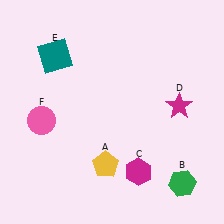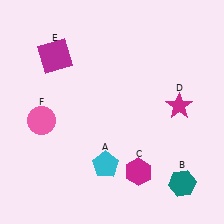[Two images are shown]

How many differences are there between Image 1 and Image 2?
There are 3 differences between the two images.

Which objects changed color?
A changed from yellow to cyan. B changed from green to teal. E changed from teal to magenta.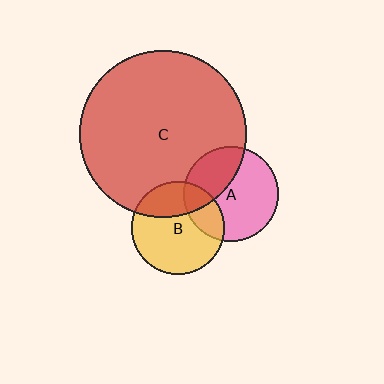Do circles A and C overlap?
Yes.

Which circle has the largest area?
Circle C (red).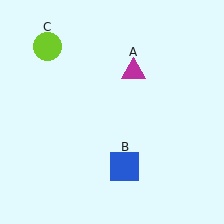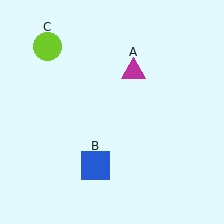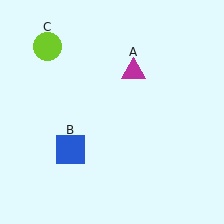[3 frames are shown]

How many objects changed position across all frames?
1 object changed position: blue square (object B).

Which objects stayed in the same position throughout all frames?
Magenta triangle (object A) and lime circle (object C) remained stationary.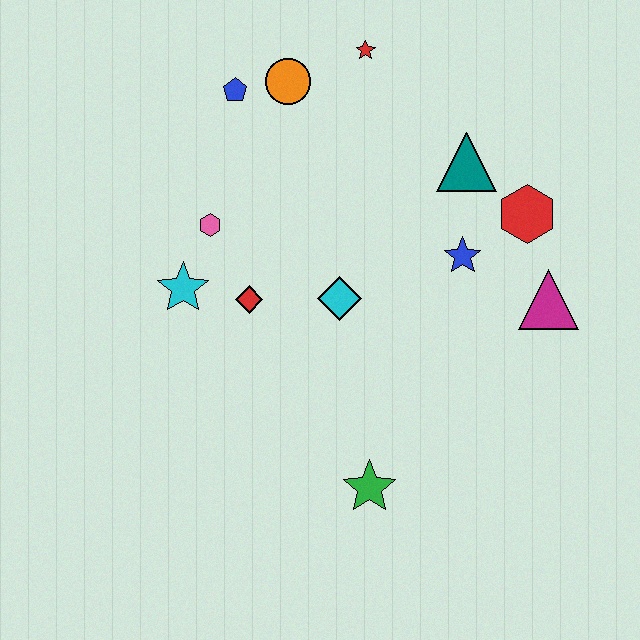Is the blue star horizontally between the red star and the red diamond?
No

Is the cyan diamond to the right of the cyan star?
Yes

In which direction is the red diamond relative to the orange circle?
The red diamond is below the orange circle.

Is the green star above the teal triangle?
No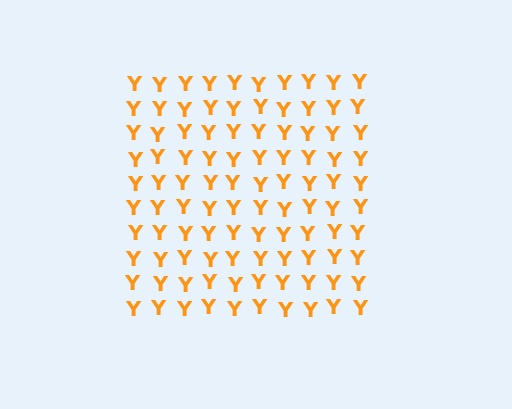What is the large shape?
The large shape is a square.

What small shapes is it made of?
It is made of small letter Y's.